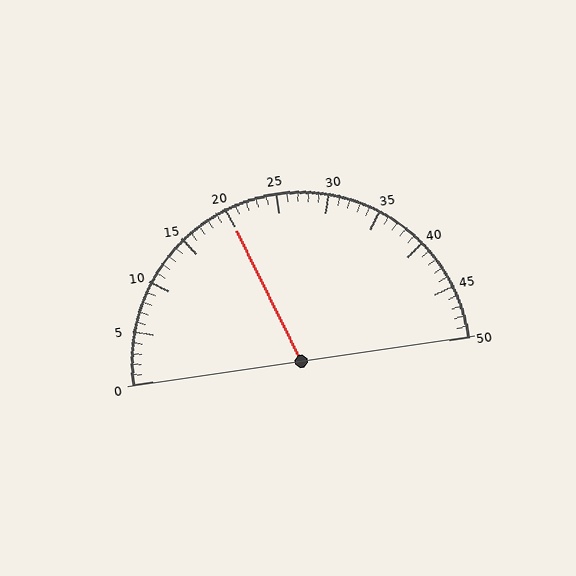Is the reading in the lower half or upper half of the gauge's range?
The reading is in the lower half of the range (0 to 50).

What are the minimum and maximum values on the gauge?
The gauge ranges from 0 to 50.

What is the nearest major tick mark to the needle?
The nearest major tick mark is 20.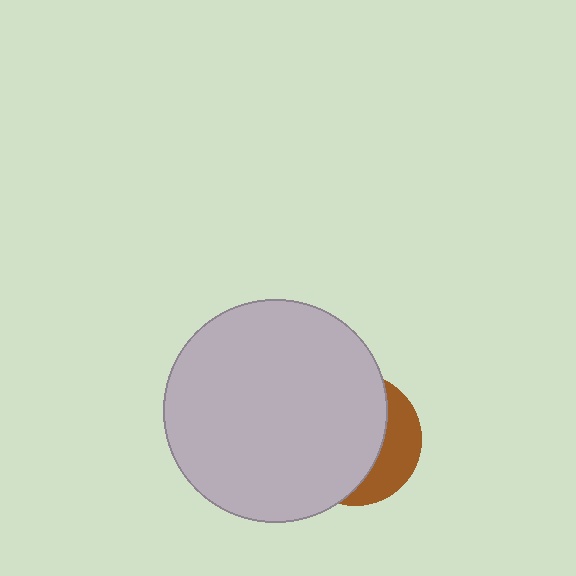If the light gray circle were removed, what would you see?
You would see the complete brown circle.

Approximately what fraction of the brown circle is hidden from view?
Roughly 70% of the brown circle is hidden behind the light gray circle.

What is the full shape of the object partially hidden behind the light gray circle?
The partially hidden object is a brown circle.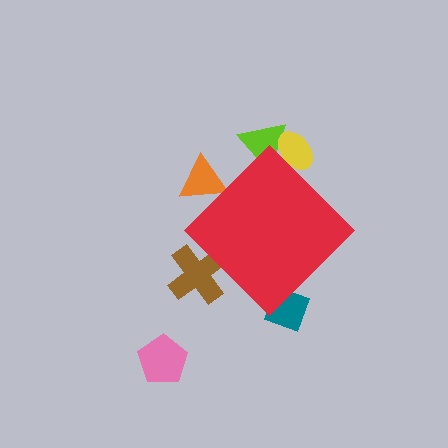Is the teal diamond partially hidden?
Yes, the teal diamond is partially hidden behind the red diamond.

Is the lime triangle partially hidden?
Yes, the lime triangle is partially hidden behind the red diamond.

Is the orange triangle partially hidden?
Yes, the orange triangle is partially hidden behind the red diamond.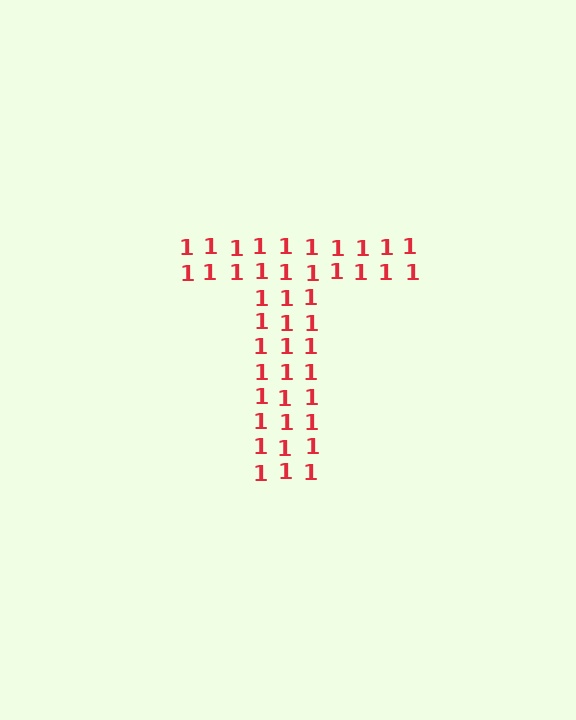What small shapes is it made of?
It is made of small digit 1's.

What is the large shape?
The large shape is the letter T.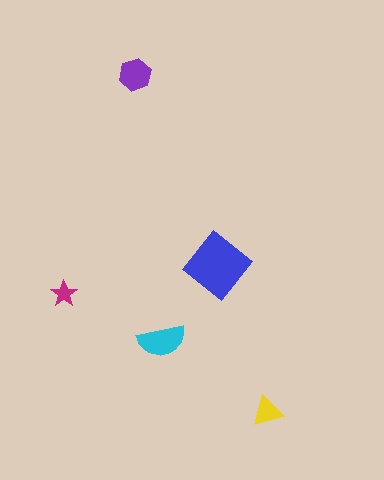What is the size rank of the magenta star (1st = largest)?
5th.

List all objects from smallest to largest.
The magenta star, the yellow triangle, the purple hexagon, the cyan semicircle, the blue diamond.